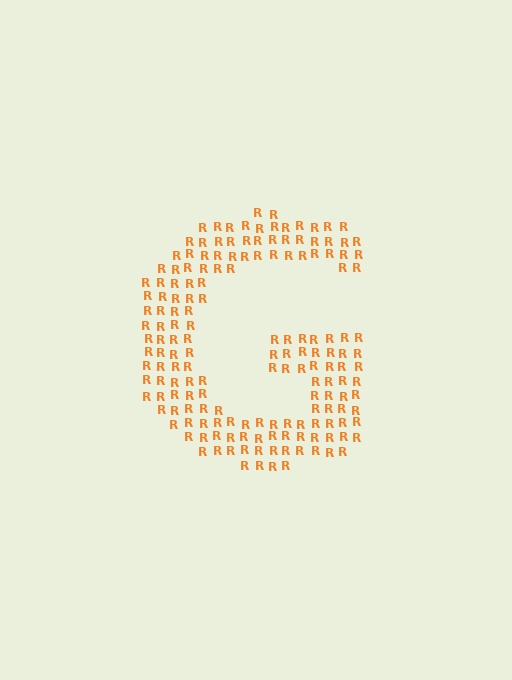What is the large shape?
The large shape is the letter G.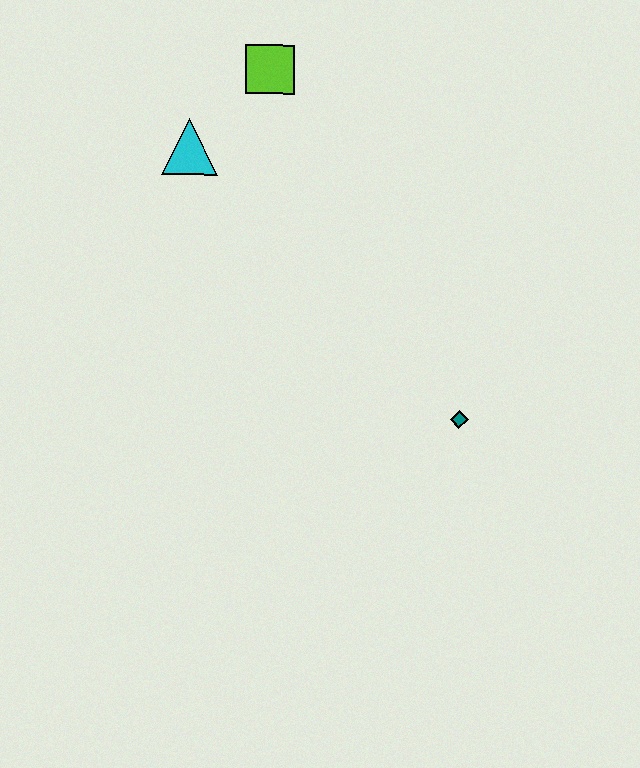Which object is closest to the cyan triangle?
The lime square is closest to the cyan triangle.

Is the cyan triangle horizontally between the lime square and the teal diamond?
No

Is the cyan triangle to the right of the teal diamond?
No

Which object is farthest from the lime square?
The teal diamond is farthest from the lime square.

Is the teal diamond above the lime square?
No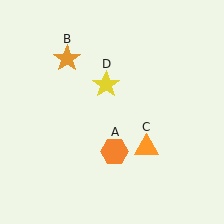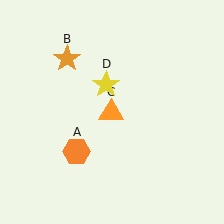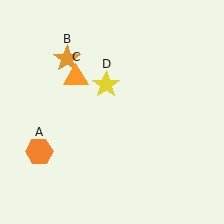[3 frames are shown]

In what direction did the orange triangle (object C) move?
The orange triangle (object C) moved up and to the left.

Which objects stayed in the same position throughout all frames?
Orange star (object B) and yellow star (object D) remained stationary.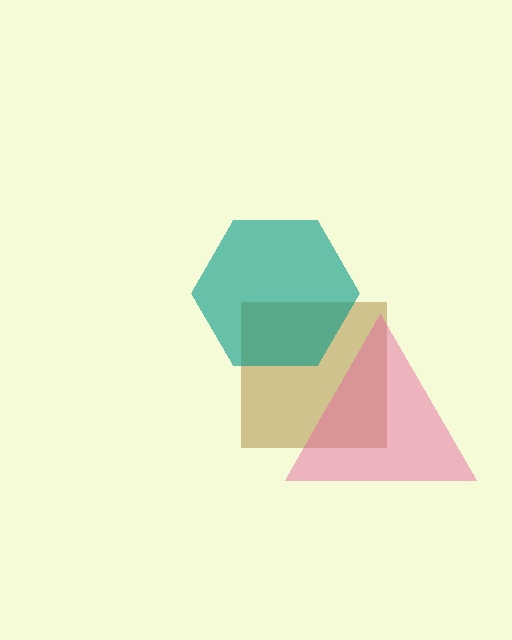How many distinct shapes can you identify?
There are 3 distinct shapes: a brown square, a teal hexagon, a pink triangle.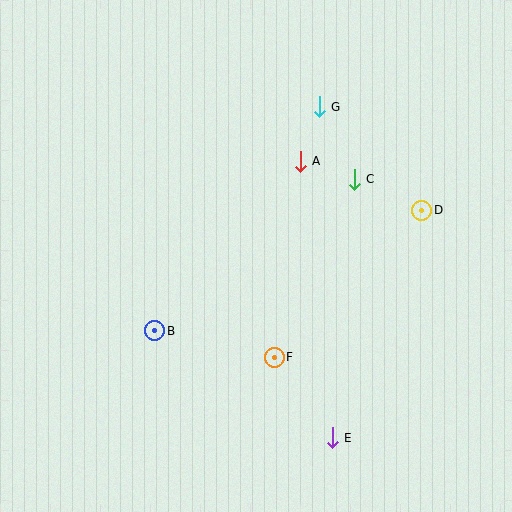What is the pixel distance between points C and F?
The distance between C and F is 195 pixels.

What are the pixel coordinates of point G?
Point G is at (319, 107).